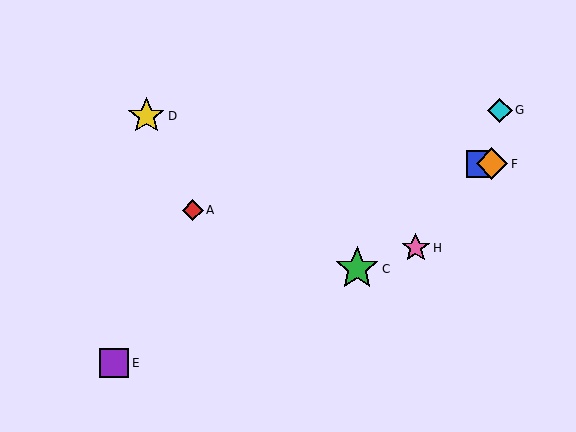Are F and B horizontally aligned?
Yes, both are at y≈164.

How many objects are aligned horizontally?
2 objects (B, F) are aligned horizontally.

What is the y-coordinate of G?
Object G is at y≈110.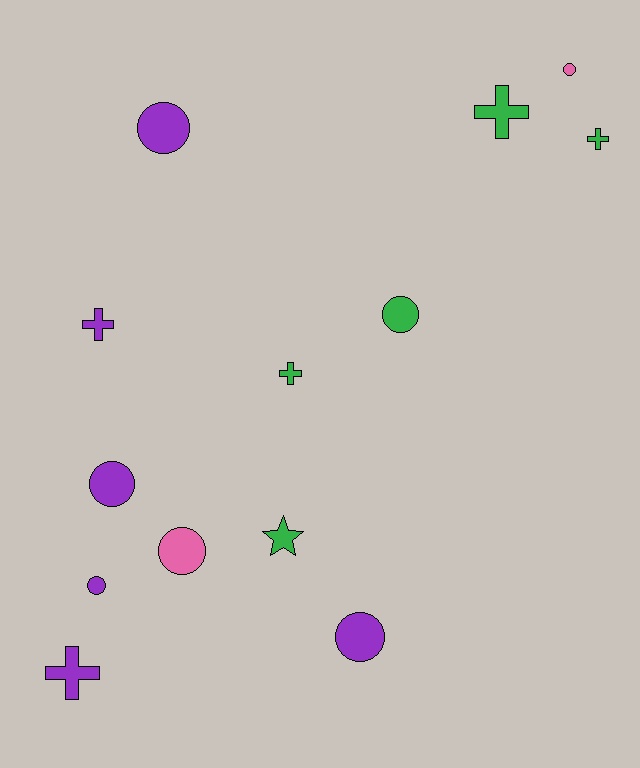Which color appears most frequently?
Purple, with 6 objects.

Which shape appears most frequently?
Circle, with 7 objects.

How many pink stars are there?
There are no pink stars.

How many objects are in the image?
There are 13 objects.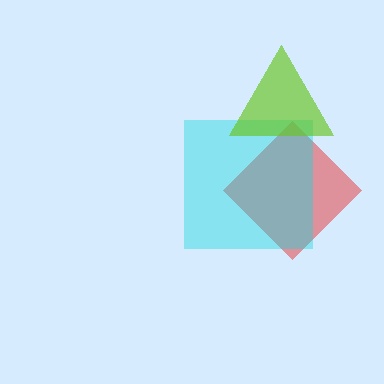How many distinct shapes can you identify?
There are 3 distinct shapes: a red diamond, a cyan square, a lime triangle.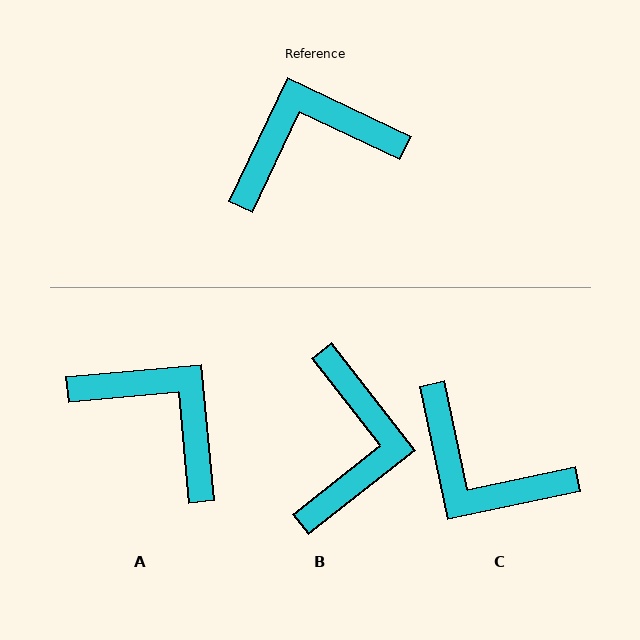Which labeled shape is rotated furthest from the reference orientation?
C, about 127 degrees away.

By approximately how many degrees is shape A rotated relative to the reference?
Approximately 59 degrees clockwise.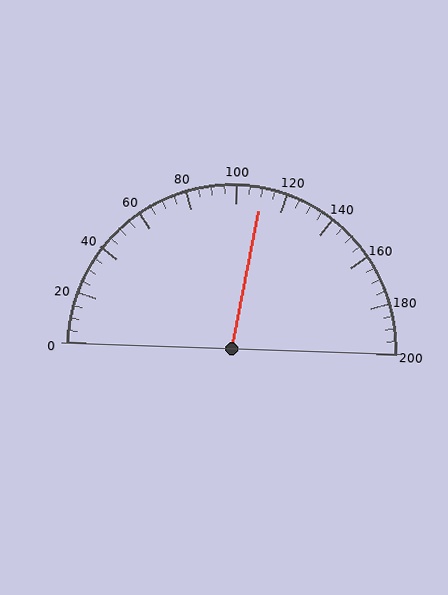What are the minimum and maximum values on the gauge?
The gauge ranges from 0 to 200.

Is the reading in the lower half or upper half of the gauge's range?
The reading is in the upper half of the range (0 to 200).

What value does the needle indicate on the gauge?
The needle indicates approximately 110.